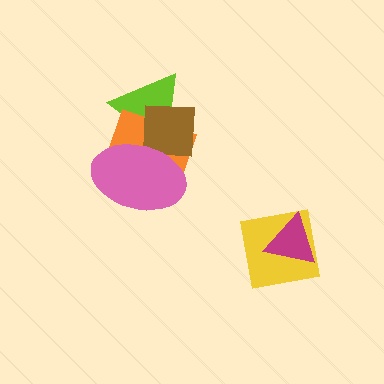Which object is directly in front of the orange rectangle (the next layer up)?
The brown square is directly in front of the orange rectangle.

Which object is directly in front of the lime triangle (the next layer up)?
The orange rectangle is directly in front of the lime triangle.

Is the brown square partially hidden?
Yes, it is partially covered by another shape.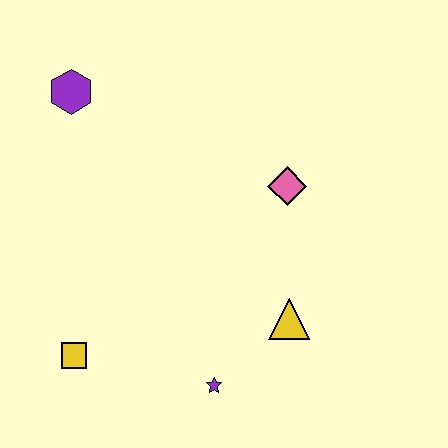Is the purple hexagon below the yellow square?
No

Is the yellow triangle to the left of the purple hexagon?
No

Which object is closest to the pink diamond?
The yellow triangle is closest to the pink diamond.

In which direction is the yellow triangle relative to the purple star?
The yellow triangle is to the right of the purple star.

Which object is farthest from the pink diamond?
The yellow square is farthest from the pink diamond.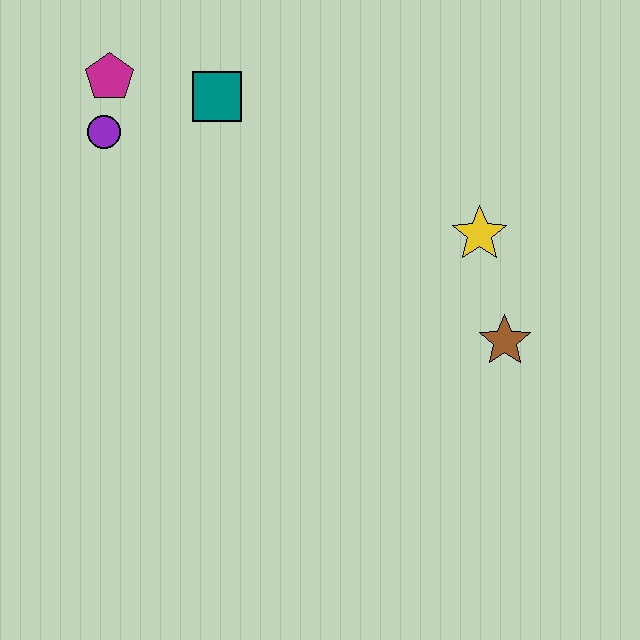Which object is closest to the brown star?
The yellow star is closest to the brown star.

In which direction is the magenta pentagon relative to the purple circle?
The magenta pentagon is above the purple circle.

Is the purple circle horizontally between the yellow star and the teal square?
No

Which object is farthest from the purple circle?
The brown star is farthest from the purple circle.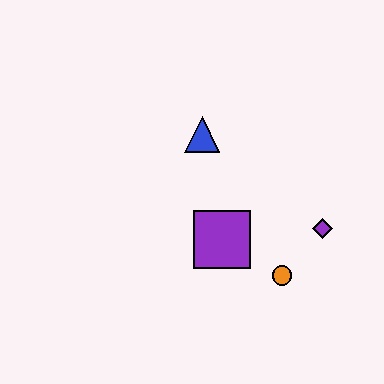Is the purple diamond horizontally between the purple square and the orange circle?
No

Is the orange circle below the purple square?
Yes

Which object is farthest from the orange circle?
The blue triangle is farthest from the orange circle.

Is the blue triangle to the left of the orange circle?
Yes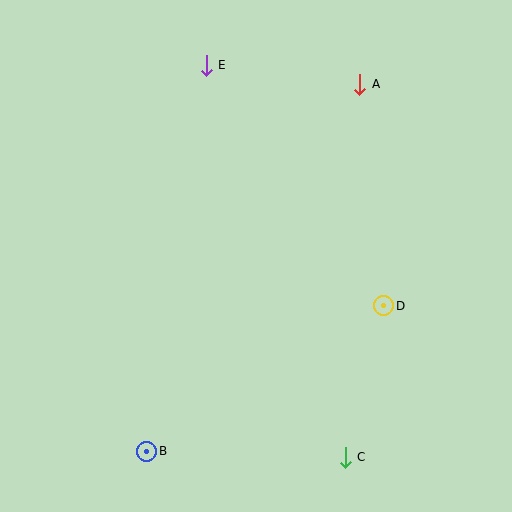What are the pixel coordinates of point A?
Point A is at (360, 84).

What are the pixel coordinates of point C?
Point C is at (345, 457).